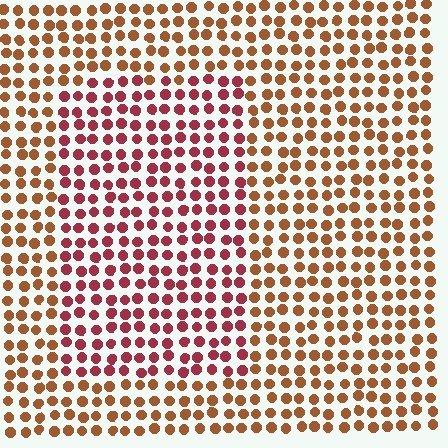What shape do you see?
I see a rectangle.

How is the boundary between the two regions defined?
The boundary is defined purely by a slight shift in hue (about 35 degrees). Spacing, size, and orientation are identical on both sides.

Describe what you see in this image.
The image is filled with small brown elements in a uniform arrangement. A rectangle-shaped region is visible where the elements are tinted to a slightly different hue, forming a subtle color boundary.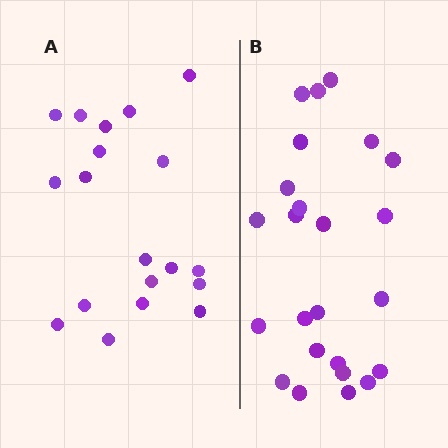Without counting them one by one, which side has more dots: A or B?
Region B (the right region) has more dots.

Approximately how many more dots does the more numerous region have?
Region B has about 5 more dots than region A.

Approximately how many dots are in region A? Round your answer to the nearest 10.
About 20 dots. (The exact count is 19, which rounds to 20.)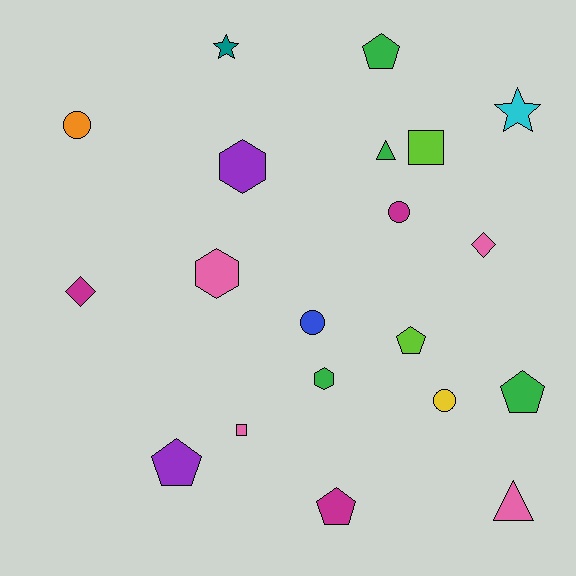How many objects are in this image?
There are 20 objects.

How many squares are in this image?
There are 2 squares.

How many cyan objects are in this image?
There is 1 cyan object.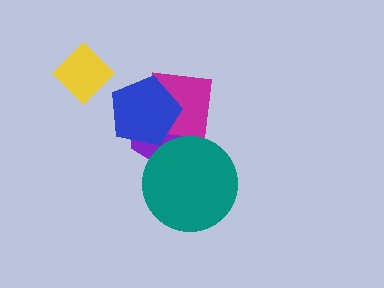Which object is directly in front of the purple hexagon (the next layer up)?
The magenta square is directly in front of the purple hexagon.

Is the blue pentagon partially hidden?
No, no other shape covers it.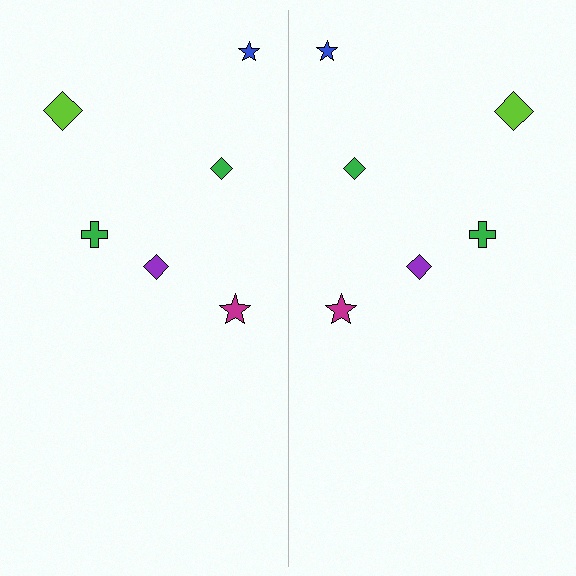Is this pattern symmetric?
Yes, this pattern has bilateral (reflection) symmetry.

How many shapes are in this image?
There are 12 shapes in this image.